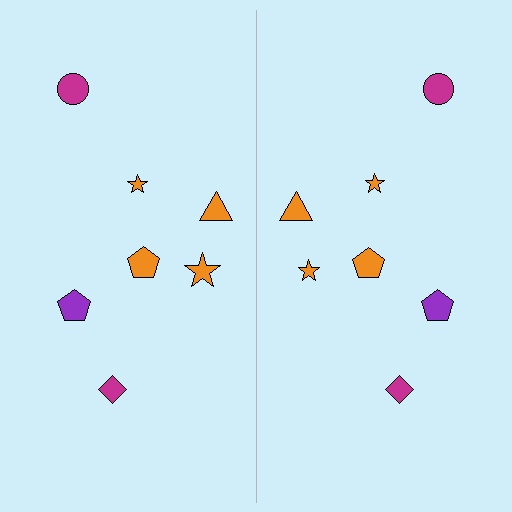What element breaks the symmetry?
The orange star on the right side has a different size than its mirror counterpart.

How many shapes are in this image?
There are 14 shapes in this image.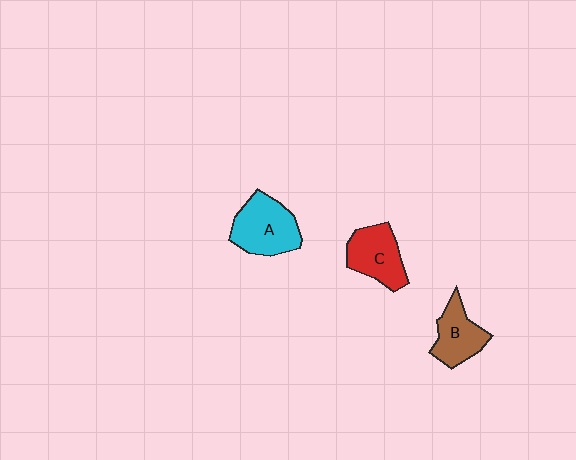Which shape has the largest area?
Shape A (cyan).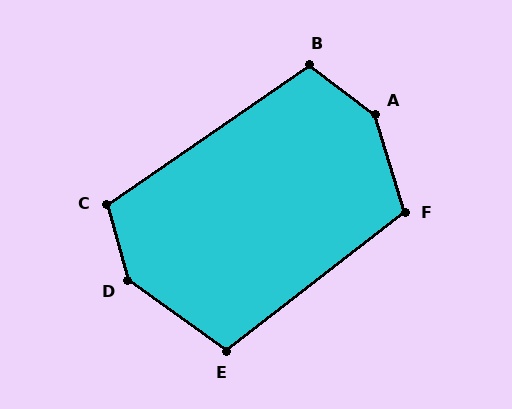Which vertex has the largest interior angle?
A, at approximately 144 degrees.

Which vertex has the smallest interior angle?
E, at approximately 107 degrees.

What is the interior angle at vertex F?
Approximately 111 degrees (obtuse).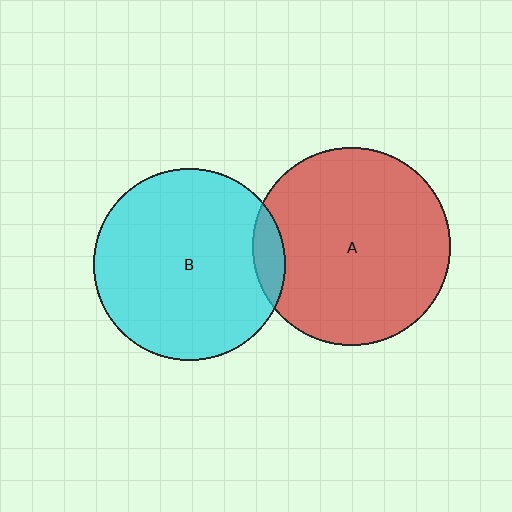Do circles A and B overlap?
Yes.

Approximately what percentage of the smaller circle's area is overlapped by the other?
Approximately 10%.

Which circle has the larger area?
Circle A (red).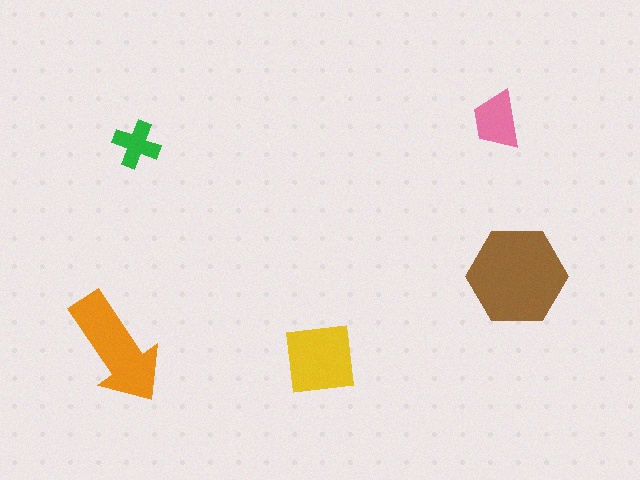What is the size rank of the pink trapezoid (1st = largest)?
4th.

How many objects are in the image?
There are 5 objects in the image.